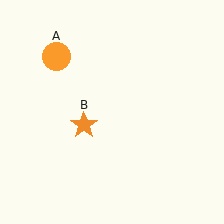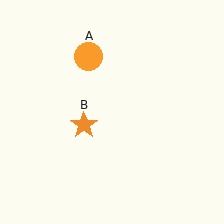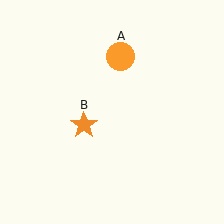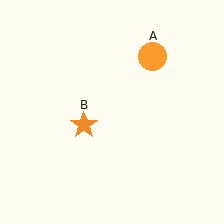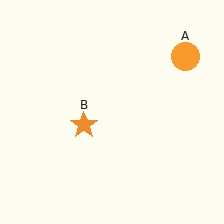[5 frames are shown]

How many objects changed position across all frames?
1 object changed position: orange circle (object A).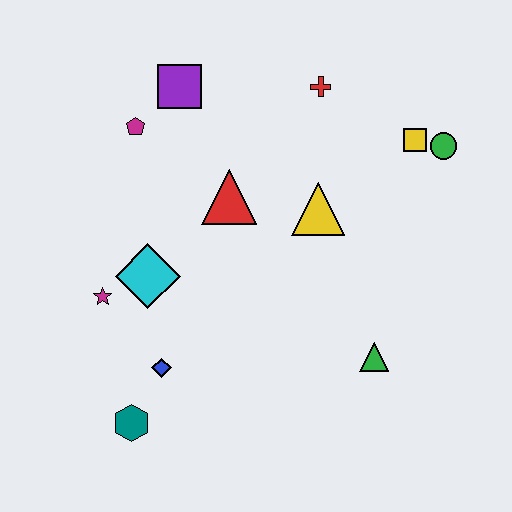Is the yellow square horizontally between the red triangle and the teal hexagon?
No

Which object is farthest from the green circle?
The teal hexagon is farthest from the green circle.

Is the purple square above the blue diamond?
Yes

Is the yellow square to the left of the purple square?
No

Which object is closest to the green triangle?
The yellow triangle is closest to the green triangle.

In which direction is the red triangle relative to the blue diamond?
The red triangle is above the blue diamond.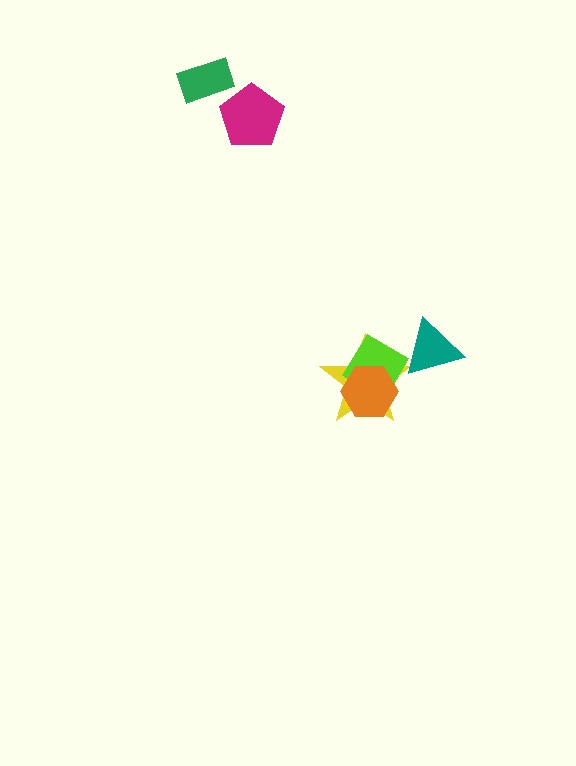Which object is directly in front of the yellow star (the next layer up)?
The lime diamond is directly in front of the yellow star.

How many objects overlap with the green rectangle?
0 objects overlap with the green rectangle.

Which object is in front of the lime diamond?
The orange hexagon is in front of the lime diamond.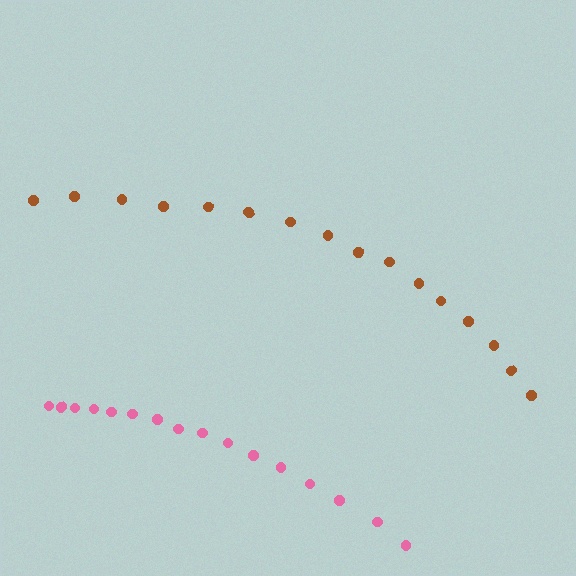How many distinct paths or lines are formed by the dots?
There are 2 distinct paths.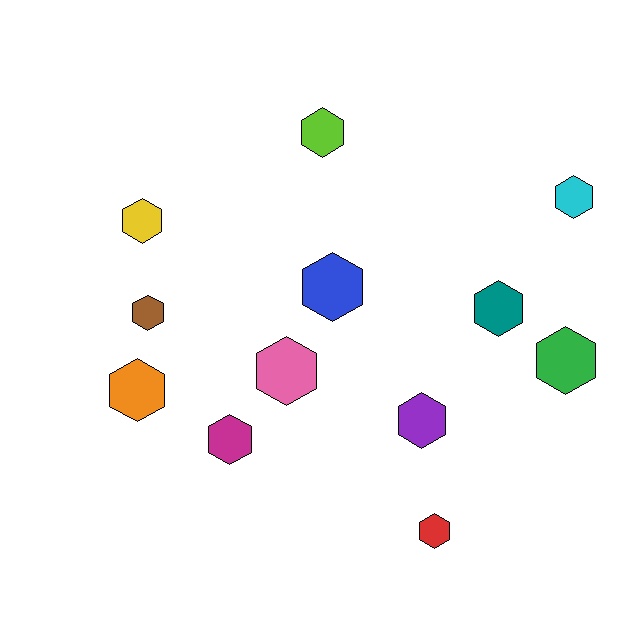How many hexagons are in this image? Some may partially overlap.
There are 12 hexagons.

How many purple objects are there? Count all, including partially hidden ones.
There is 1 purple object.